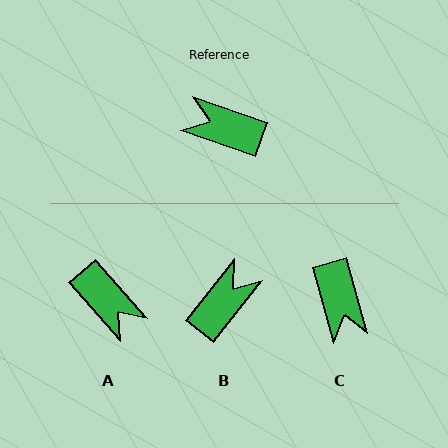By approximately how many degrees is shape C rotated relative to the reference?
Approximately 124 degrees counter-clockwise.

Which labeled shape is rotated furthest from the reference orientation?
A, about 151 degrees away.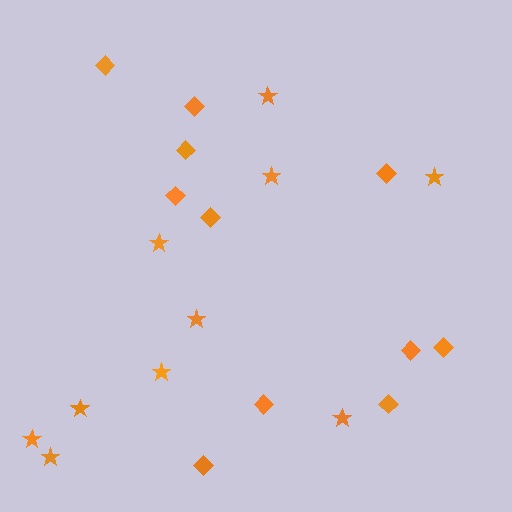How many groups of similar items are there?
There are 2 groups: one group of diamonds (11) and one group of stars (10).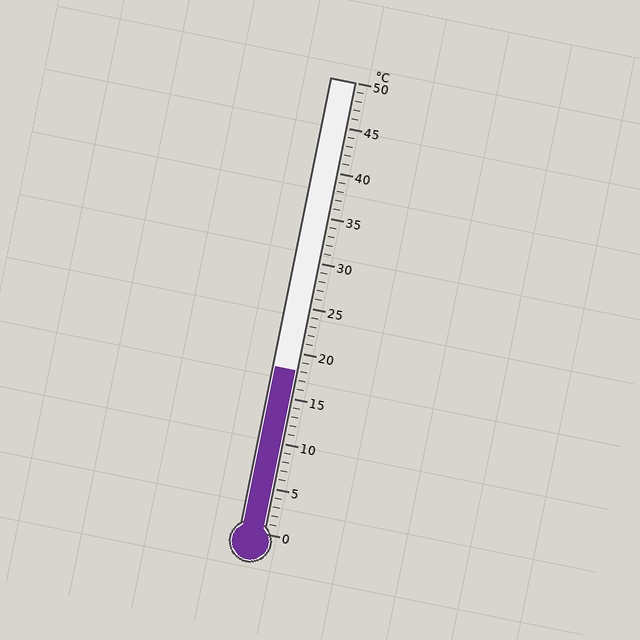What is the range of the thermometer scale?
The thermometer scale ranges from 0°C to 50°C.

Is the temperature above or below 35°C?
The temperature is below 35°C.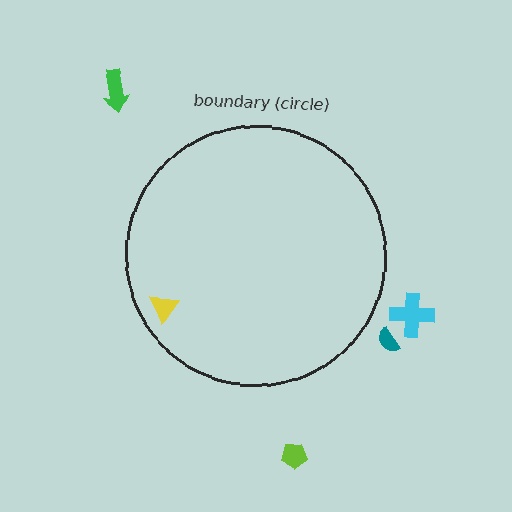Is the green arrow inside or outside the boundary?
Outside.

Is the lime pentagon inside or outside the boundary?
Outside.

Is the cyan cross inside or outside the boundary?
Outside.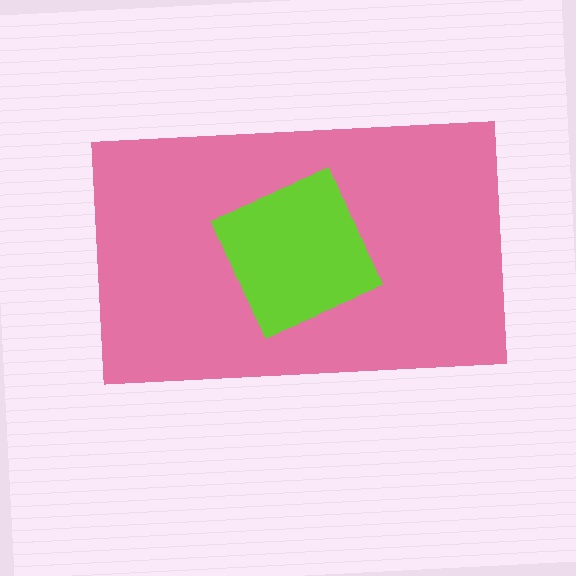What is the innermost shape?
The lime square.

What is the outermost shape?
The pink rectangle.